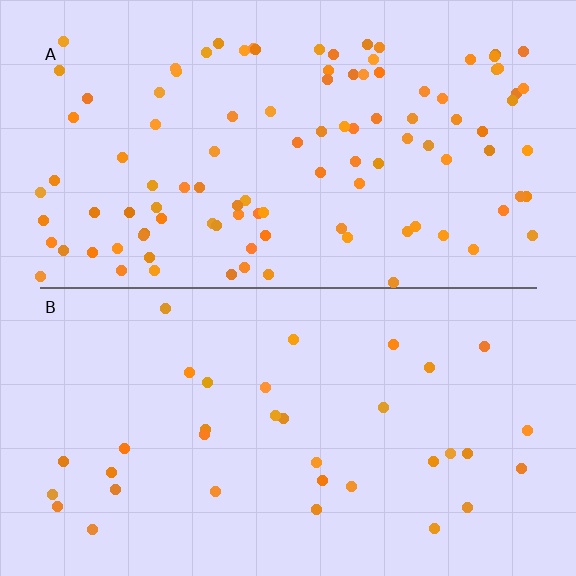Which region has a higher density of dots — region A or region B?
A (the top).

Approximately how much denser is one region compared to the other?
Approximately 3.1× — region A over region B.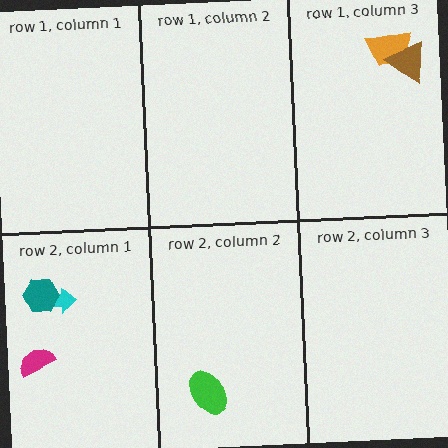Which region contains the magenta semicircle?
The row 2, column 1 region.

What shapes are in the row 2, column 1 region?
The cyan arrow, the teal hexagon, the magenta semicircle.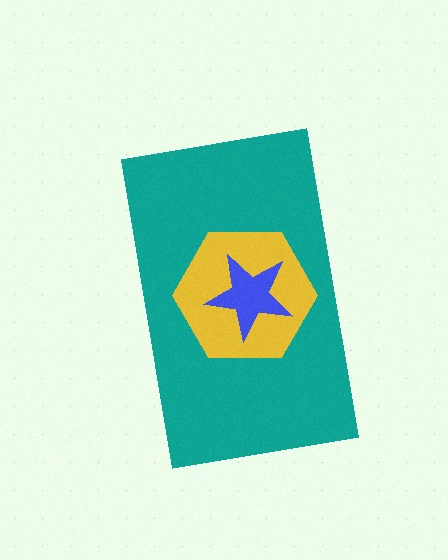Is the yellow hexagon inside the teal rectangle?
Yes.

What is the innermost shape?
The blue star.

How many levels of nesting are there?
3.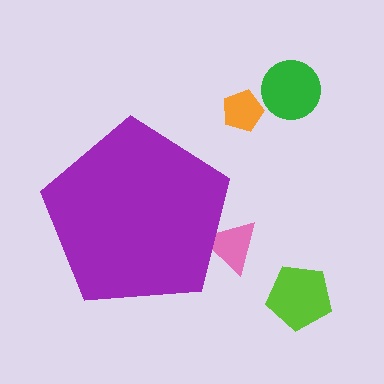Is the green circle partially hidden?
No, the green circle is fully visible.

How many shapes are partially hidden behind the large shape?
1 shape is partially hidden.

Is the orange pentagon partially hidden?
No, the orange pentagon is fully visible.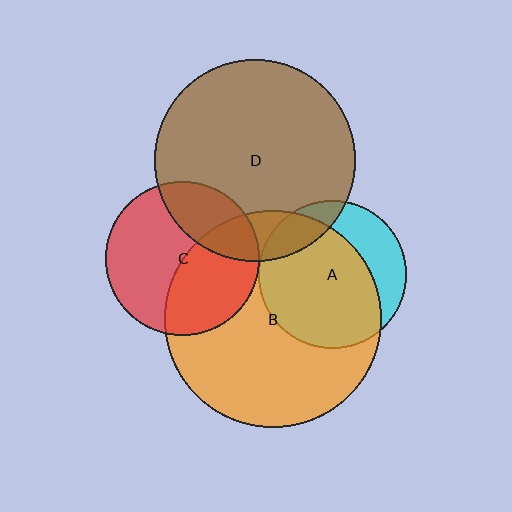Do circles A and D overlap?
Yes.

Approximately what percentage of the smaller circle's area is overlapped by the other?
Approximately 15%.